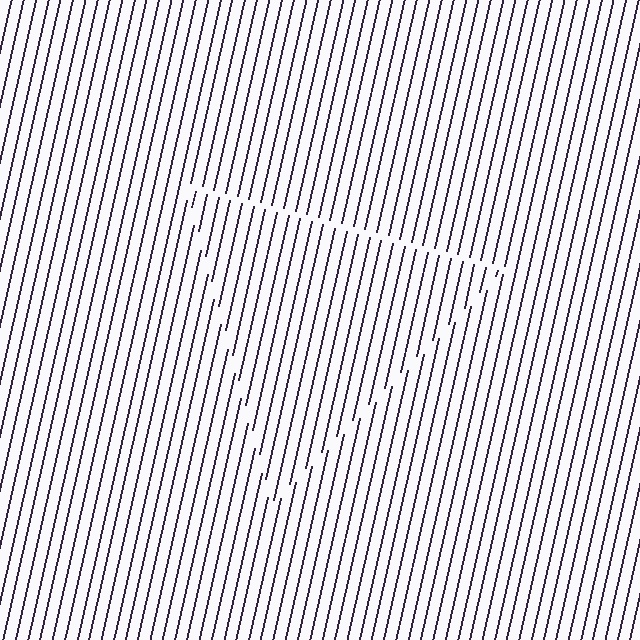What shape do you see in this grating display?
An illusory triangle. The interior of the shape contains the same grating, shifted by half a period — the contour is defined by the phase discontinuity where line-ends from the inner and outer gratings abut.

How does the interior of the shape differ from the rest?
The interior of the shape contains the same grating, shifted by half a period — the contour is defined by the phase discontinuity where line-ends from the inner and outer gratings abut.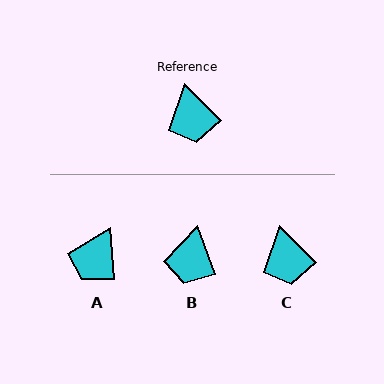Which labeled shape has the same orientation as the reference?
C.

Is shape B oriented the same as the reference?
No, it is off by about 25 degrees.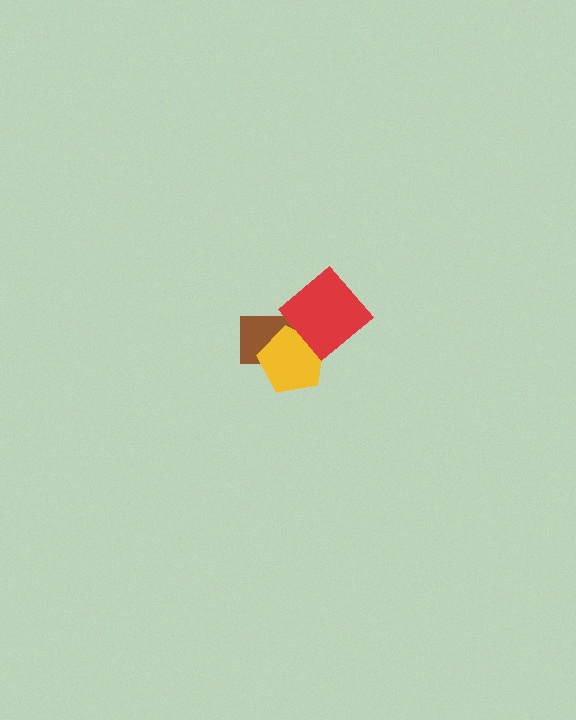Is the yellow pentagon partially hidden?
Yes, it is partially covered by another shape.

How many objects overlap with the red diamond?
2 objects overlap with the red diamond.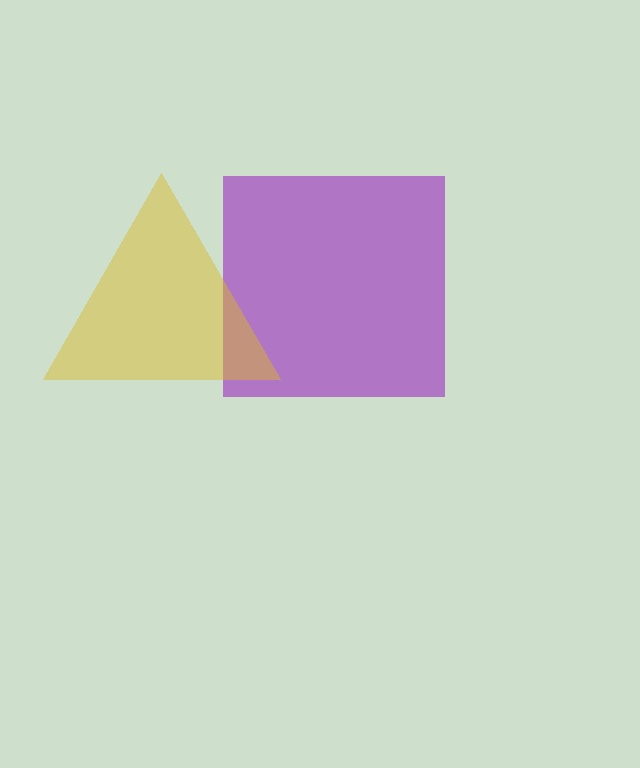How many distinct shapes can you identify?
There are 2 distinct shapes: a purple square, a yellow triangle.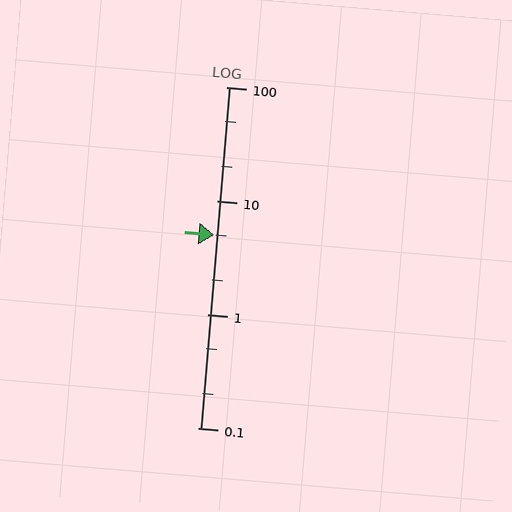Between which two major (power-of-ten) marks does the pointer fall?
The pointer is between 1 and 10.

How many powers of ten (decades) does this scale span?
The scale spans 3 decades, from 0.1 to 100.